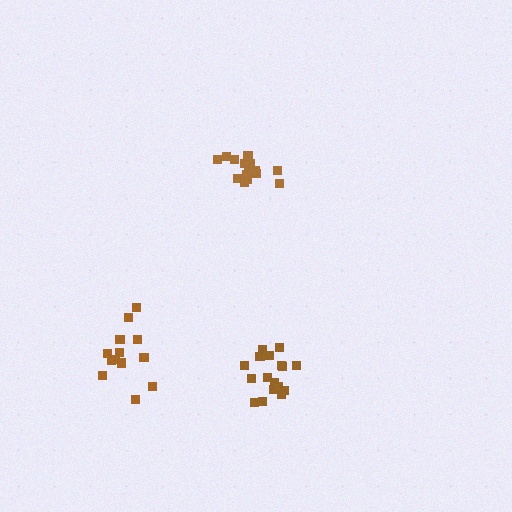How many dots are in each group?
Group 1: 17 dots, Group 2: 15 dots, Group 3: 13 dots (45 total).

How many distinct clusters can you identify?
There are 3 distinct clusters.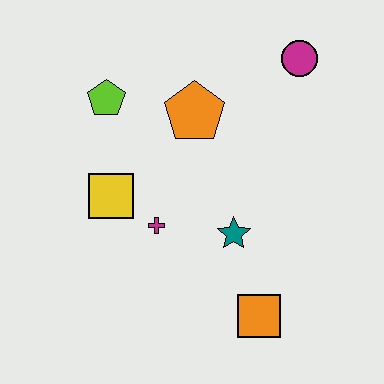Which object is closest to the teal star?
The magenta cross is closest to the teal star.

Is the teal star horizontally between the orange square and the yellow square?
Yes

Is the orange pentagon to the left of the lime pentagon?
No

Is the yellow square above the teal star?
Yes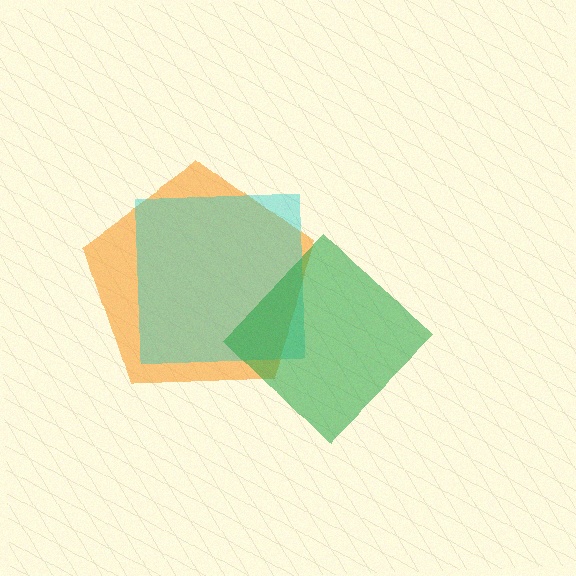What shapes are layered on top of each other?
The layered shapes are: an orange pentagon, a cyan square, a green diamond.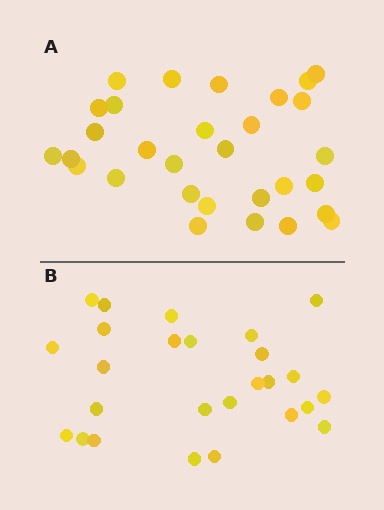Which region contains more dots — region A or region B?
Region A (the top region) has more dots.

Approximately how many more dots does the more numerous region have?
Region A has about 4 more dots than region B.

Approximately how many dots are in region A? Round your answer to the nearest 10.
About 30 dots.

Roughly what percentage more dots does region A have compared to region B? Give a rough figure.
About 15% more.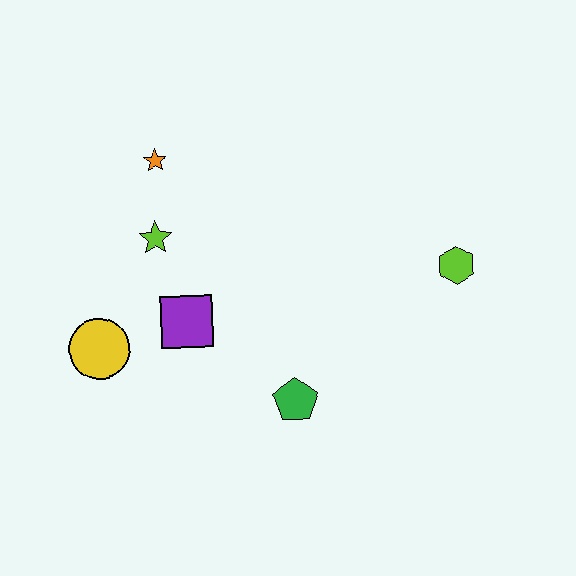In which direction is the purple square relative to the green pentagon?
The purple square is to the left of the green pentagon.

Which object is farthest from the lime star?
The lime hexagon is farthest from the lime star.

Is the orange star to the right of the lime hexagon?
No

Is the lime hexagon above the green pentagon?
Yes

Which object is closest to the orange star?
The lime star is closest to the orange star.